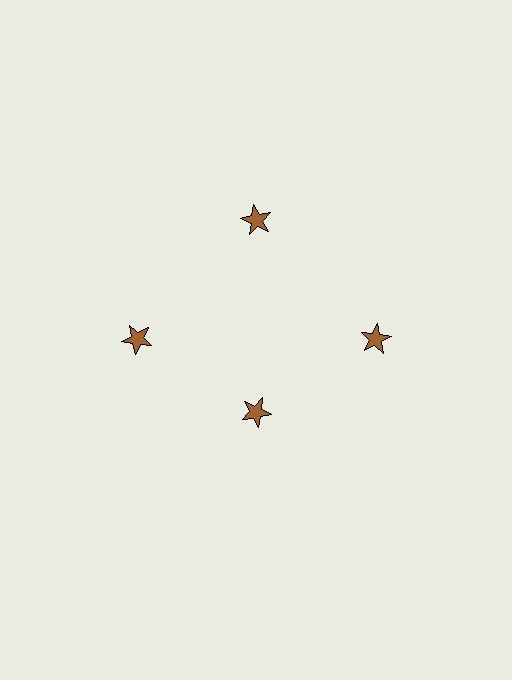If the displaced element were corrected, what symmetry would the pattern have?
It would have 4-fold rotational symmetry — the pattern would map onto itself every 90 degrees.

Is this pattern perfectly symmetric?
No. The 4 brown stars are arranged in a ring, but one element near the 6 o'clock position is pulled inward toward the center, breaking the 4-fold rotational symmetry.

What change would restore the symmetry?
The symmetry would be restored by moving it outward, back onto the ring so that all 4 stars sit at equal angles and equal distance from the center.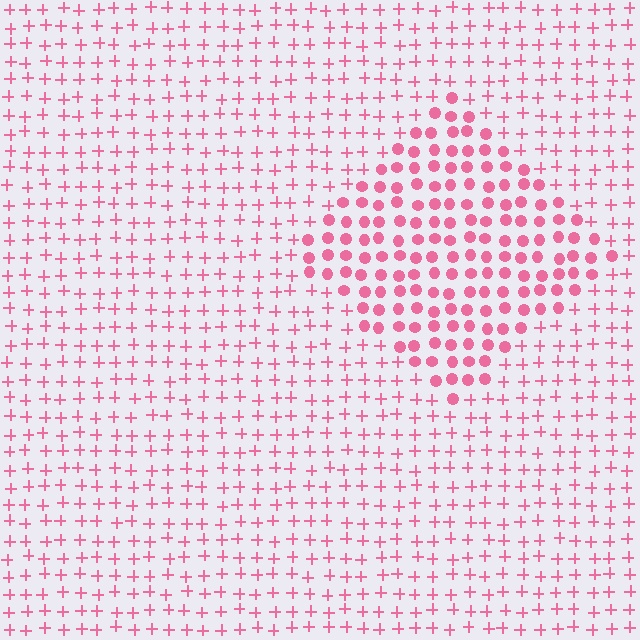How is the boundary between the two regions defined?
The boundary is defined by a change in element shape: circles inside vs. plus signs outside. All elements share the same color and spacing.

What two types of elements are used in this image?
The image uses circles inside the diamond region and plus signs outside it.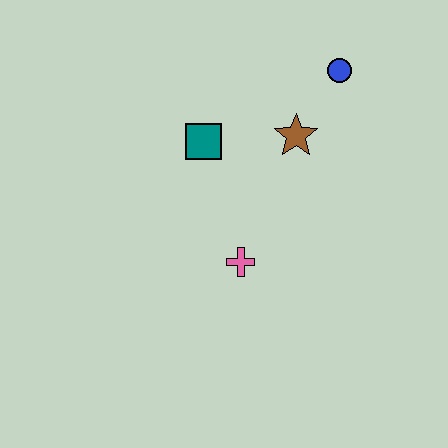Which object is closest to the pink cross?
The teal square is closest to the pink cross.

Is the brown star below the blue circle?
Yes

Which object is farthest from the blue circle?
The pink cross is farthest from the blue circle.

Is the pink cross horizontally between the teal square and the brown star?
Yes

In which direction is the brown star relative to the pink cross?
The brown star is above the pink cross.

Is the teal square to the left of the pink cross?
Yes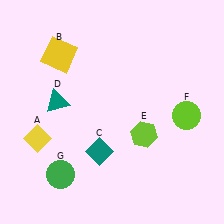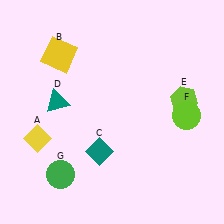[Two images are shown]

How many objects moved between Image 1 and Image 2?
1 object moved between the two images.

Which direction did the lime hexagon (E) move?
The lime hexagon (E) moved right.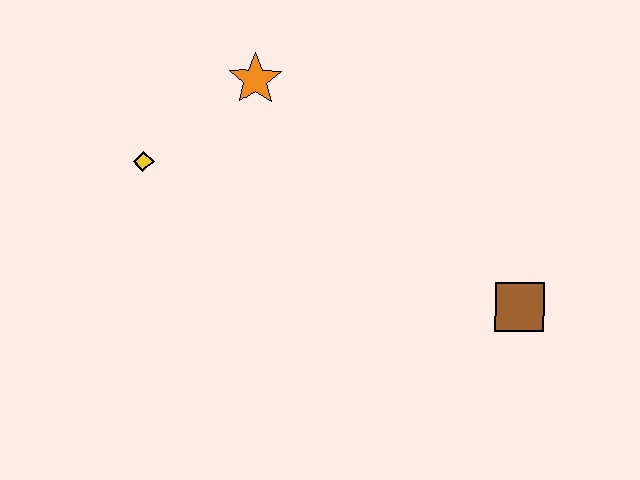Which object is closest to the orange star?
The yellow diamond is closest to the orange star.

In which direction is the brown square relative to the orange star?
The brown square is to the right of the orange star.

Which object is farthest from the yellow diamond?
The brown square is farthest from the yellow diamond.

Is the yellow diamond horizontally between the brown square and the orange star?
No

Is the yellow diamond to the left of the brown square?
Yes